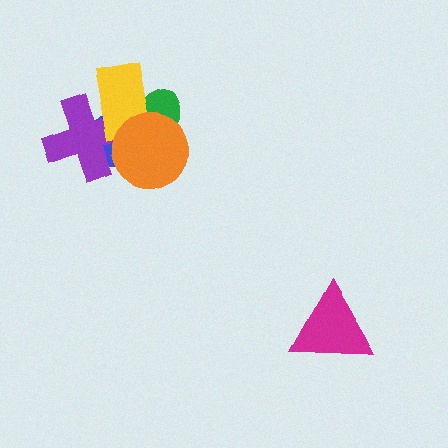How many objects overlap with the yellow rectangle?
4 objects overlap with the yellow rectangle.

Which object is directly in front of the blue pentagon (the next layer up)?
The green ellipse is directly in front of the blue pentagon.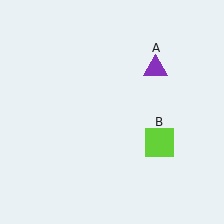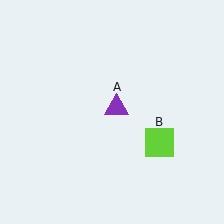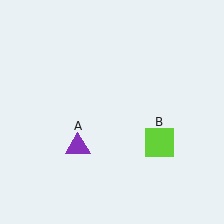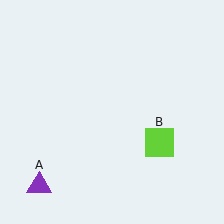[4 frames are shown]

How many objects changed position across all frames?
1 object changed position: purple triangle (object A).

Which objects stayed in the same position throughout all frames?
Lime square (object B) remained stationary.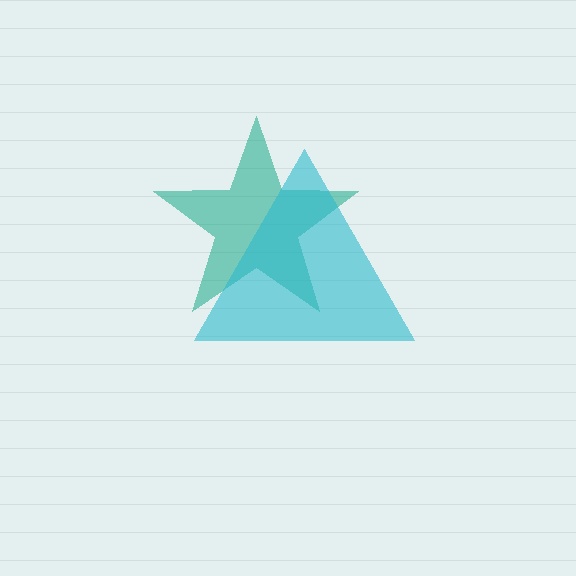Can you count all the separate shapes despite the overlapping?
Yes, there are 2 separate shapes.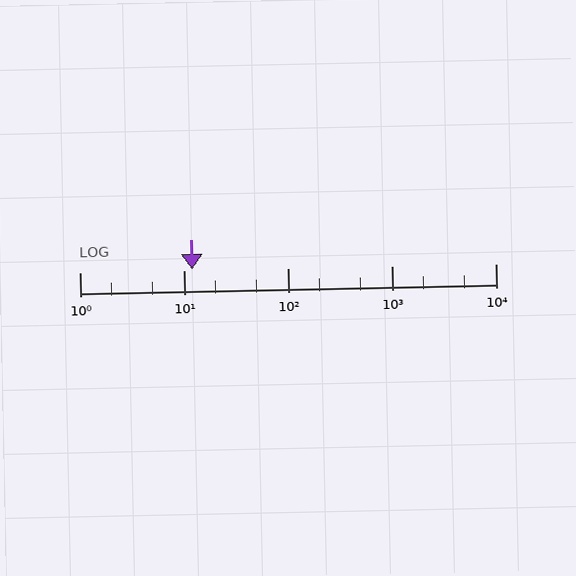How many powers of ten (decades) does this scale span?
The scale spans 4 decades, from 1 to 10000.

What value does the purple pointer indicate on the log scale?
The pointer indicates approximately 12.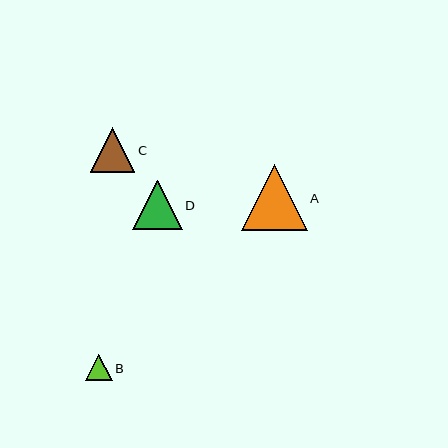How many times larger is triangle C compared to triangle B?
Triangle C is approximately 1.7 times the size of triangle B.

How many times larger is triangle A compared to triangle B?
Triangle A is approximately 2.5 times the size of triangle B.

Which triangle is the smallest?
Triangle B is the smallest with a size of approximately 26 pixels.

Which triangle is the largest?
Triangle A is the largest with a size of approximately 66 pixels.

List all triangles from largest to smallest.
From largest to smallest: A, D, C, B.